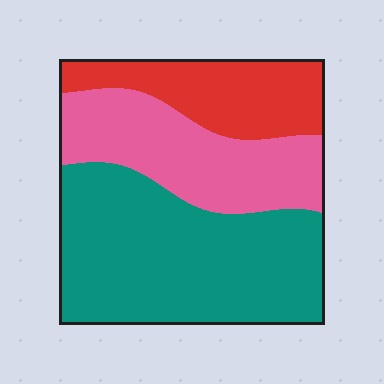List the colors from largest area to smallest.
From largest to smallest: teal, pink, red.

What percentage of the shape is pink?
Pink takes up between a quarter and a half of the shape.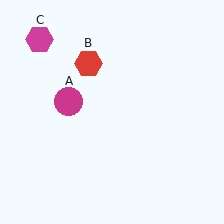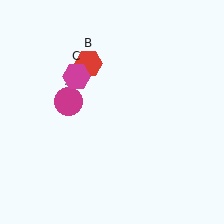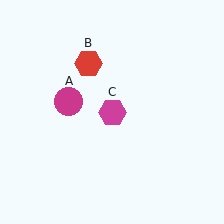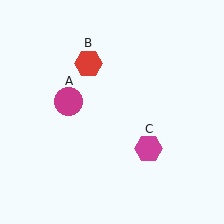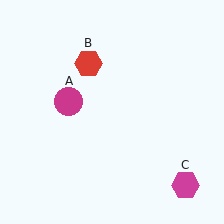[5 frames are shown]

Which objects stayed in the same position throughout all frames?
Magenta circle (object A) and red hexagon (object B) remained stationary.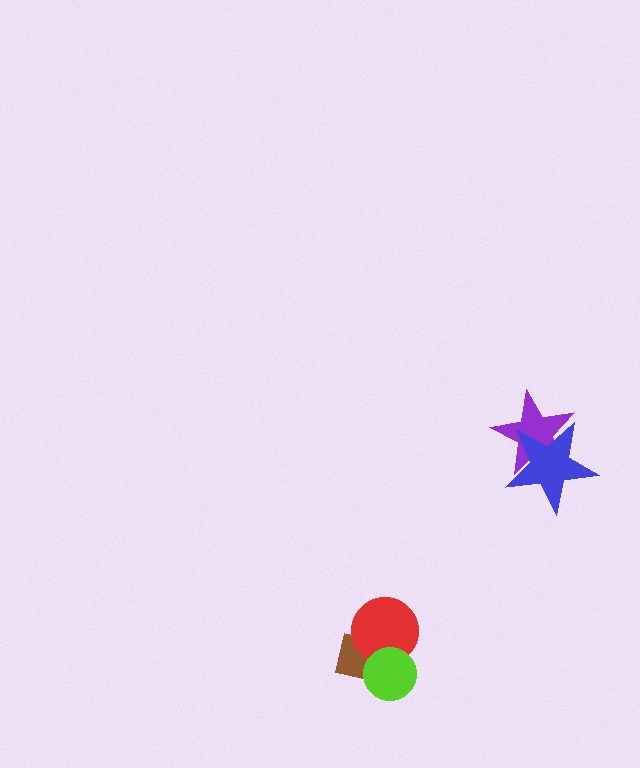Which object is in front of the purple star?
The blue star is in front of the purple star.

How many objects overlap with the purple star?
1 object overlaps with the purple star.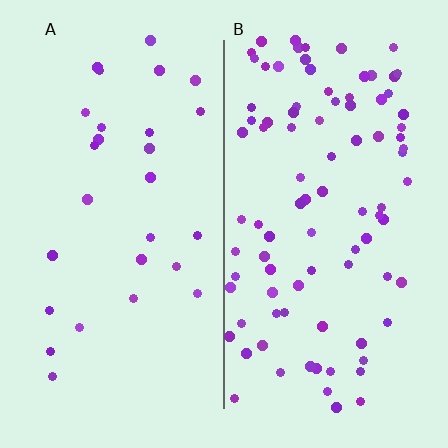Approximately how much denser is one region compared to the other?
Approximately 3.4× — region B over region A.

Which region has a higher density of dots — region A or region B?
B (the right).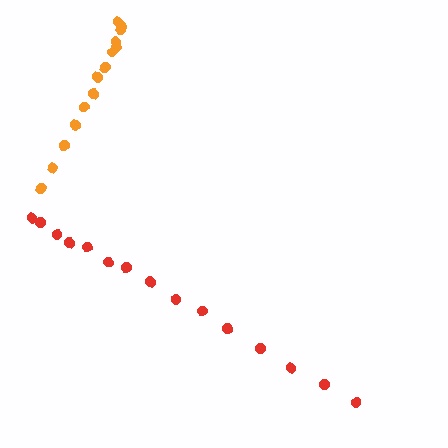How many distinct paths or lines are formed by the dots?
There are 2 distinct paths.